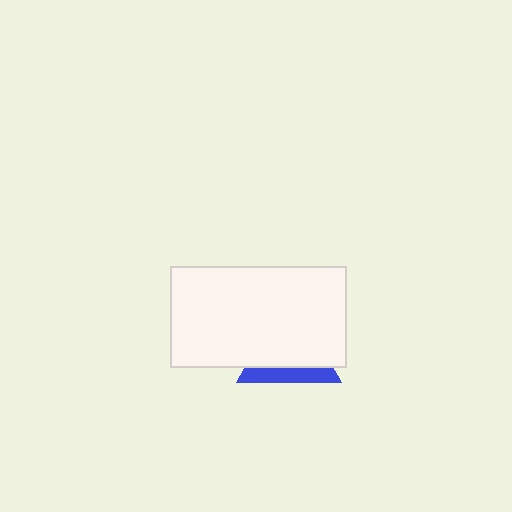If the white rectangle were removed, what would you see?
You would see the complete blue triangle.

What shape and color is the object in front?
The object in front is a white rectangle.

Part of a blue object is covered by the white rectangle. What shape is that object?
It is a triangle.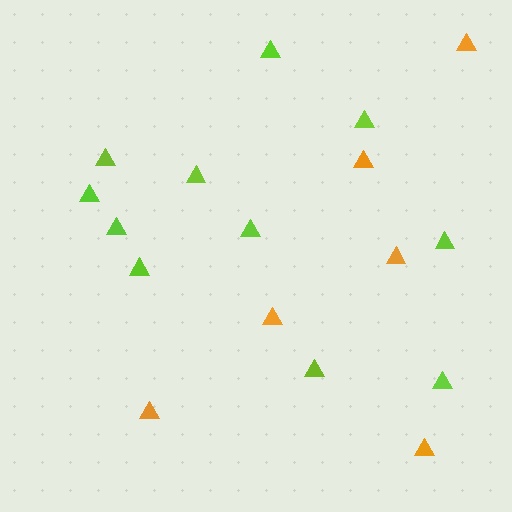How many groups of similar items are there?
There are 2 groups: one group of orange triangles (6) and one group of lime triangles (11).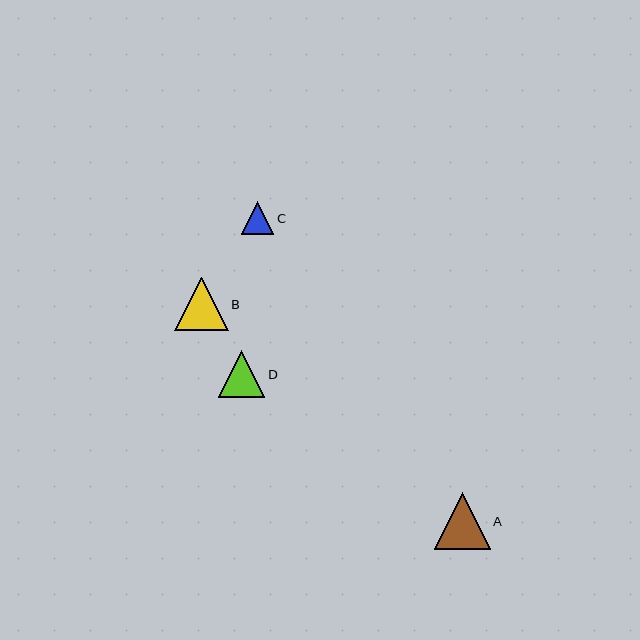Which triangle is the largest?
Triangle A is the largest with a size of approximately 56 pixels.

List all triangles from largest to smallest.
From largest to smallest: A, B, D, C.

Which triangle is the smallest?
Triangle C is the smallest with a size of approximately 32 pixels.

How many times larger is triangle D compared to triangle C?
Triangle D is approximately 1.4 times the size of triangle C.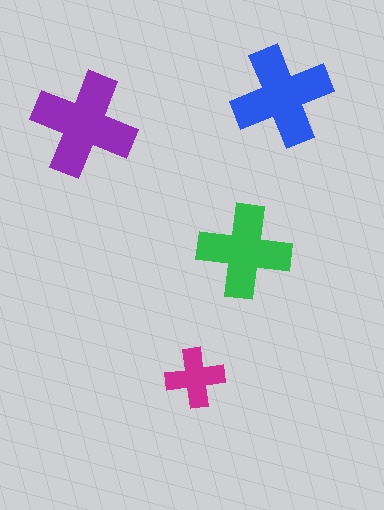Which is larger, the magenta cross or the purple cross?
The purple one.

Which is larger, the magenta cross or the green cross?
The green one.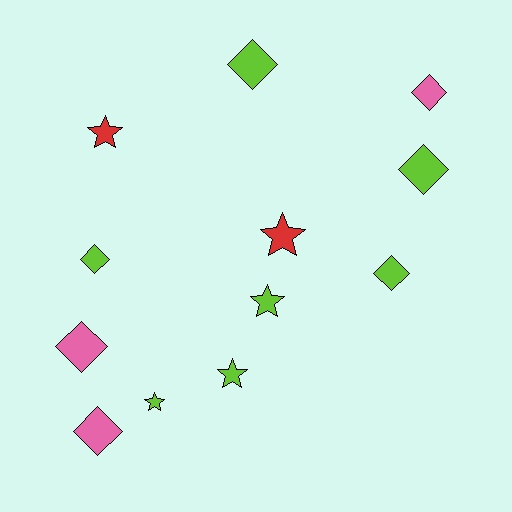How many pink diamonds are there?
There are 3 pink diamonds.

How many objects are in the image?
There are 12 objects.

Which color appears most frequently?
Lime, with 7 objects.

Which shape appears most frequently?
Diamond, with 7 objects.